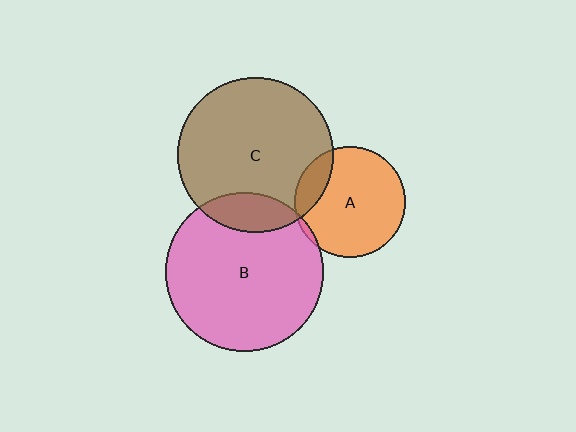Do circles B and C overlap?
Yes.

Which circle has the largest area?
Circle B (pink).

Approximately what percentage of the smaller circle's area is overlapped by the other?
Approximately 15%.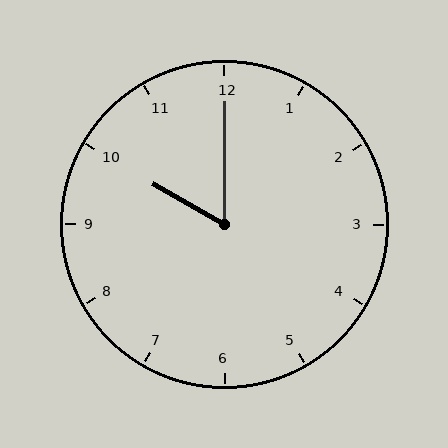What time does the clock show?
10:00.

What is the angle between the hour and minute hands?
Approximately 60 degrees.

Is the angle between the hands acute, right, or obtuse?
It is acute.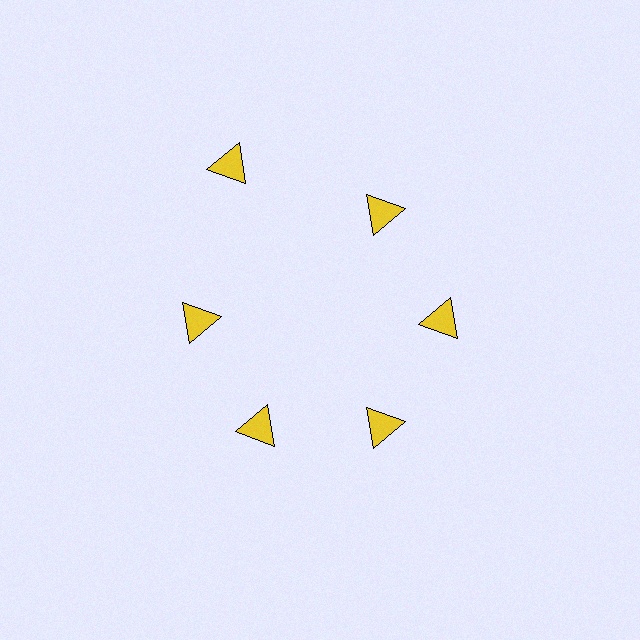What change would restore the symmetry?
The symmetry would be restored by moving it inward, back onto the ring so that all 6 triangles sit at equal angles and equal distance from the center.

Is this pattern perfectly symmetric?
No. The 6 yellow triangles are arranged in a ring, but one element near the 11 o'clock position is pushed outward from the center, breaking the 6-fold rotational symmetry.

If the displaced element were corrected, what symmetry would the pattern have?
It would have 6-fold rotational symmetry — the pattern would map onto itself every 60 degrees.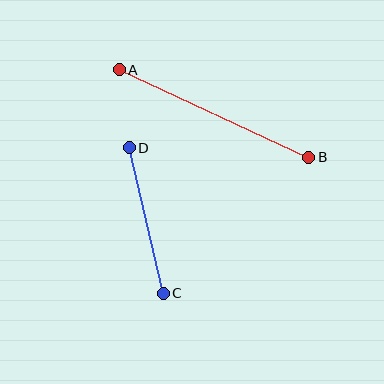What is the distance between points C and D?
The distance is approximately 149 pixels.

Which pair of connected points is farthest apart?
Points A and B are farthest apart.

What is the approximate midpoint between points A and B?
The midpoint is at approximately (214, 114) pixels.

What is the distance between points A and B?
The distance is approximately 209 pixels.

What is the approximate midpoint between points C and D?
The midpoint is at approximately (146, 220) pixels.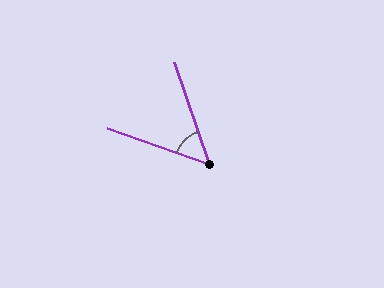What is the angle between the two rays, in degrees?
Approximately 52 degrees.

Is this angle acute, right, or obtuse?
It is acute.